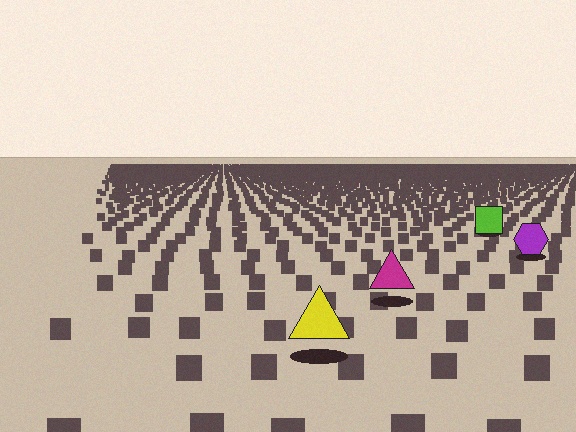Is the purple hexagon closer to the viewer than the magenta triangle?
No. The magenta triangle is closer — you can tell from the texture gradient: the ground texture is coarser near it.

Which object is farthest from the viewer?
The lime square is farthest from the viewer. It appears smaller and the ground texture around it is denser.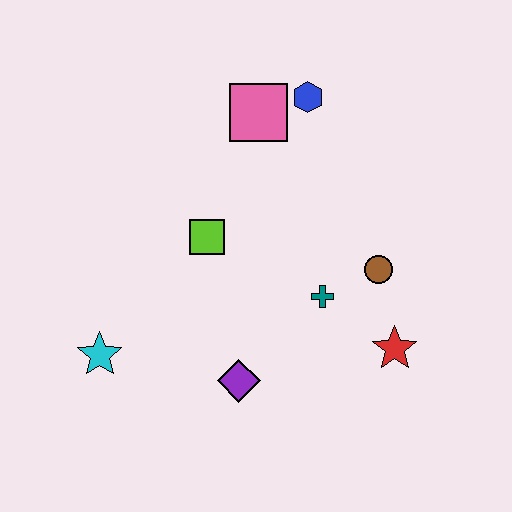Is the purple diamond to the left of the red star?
Yes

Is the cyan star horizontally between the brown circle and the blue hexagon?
No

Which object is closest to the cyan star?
The purple diamond is closest to the cyan star.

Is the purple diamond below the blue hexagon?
Yes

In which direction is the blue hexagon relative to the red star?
The blue hexagon is above the red star.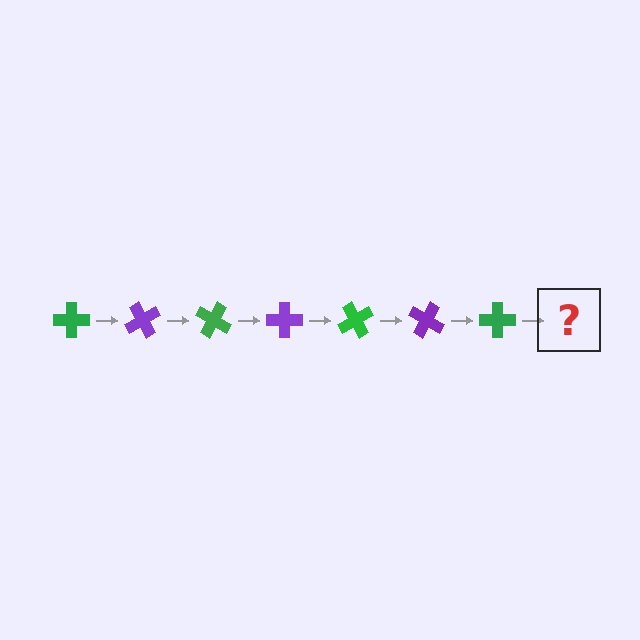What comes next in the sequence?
The next element should be a purple cross, rotated 420 degrees from the start.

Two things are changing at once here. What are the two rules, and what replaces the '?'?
The two rules are that it rotates 60 degrees each step and the color cycles through green and purple. The '?' should be a purple cross, rotated 420 degrees from the start.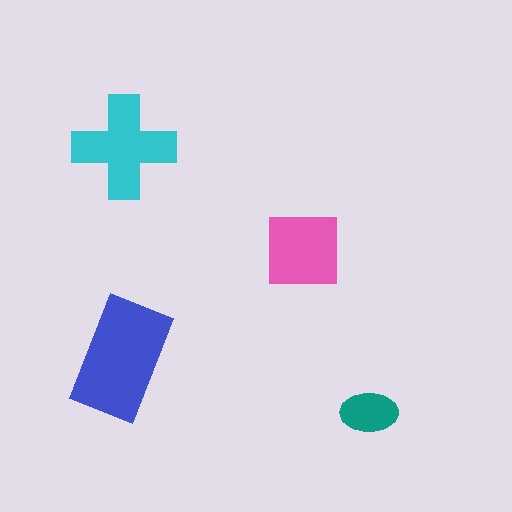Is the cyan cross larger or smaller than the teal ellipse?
Larger.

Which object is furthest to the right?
The teal ellipse is rightmost.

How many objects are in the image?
There are 4 objects in the image.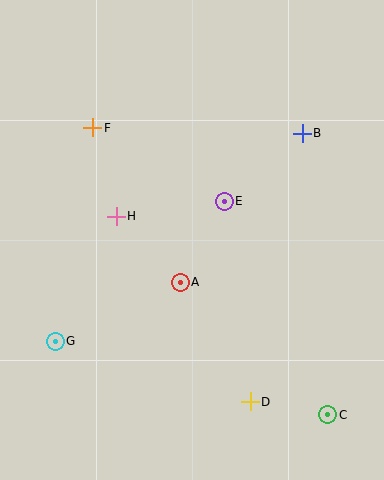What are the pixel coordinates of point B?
Point B is at (302, 133).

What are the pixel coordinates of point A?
Point A is at (180, 282).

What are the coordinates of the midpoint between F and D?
The midpoint between F and D is at (171, 265).